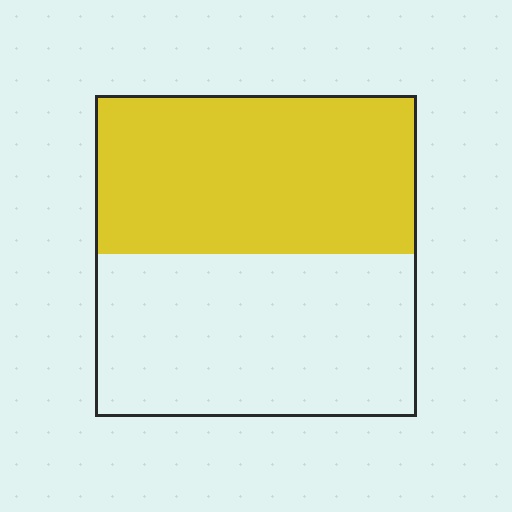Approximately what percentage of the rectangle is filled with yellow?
Approximately 50%.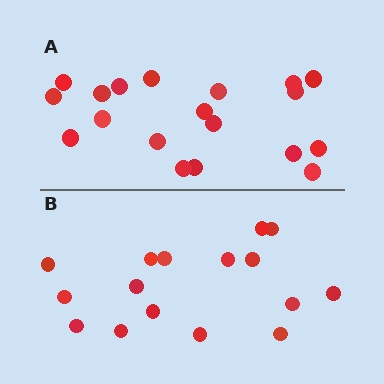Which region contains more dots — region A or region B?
Region A (the top region) has more dots.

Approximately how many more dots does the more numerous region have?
Region A has just a few more — roughly 2 or 3 more dots than region B.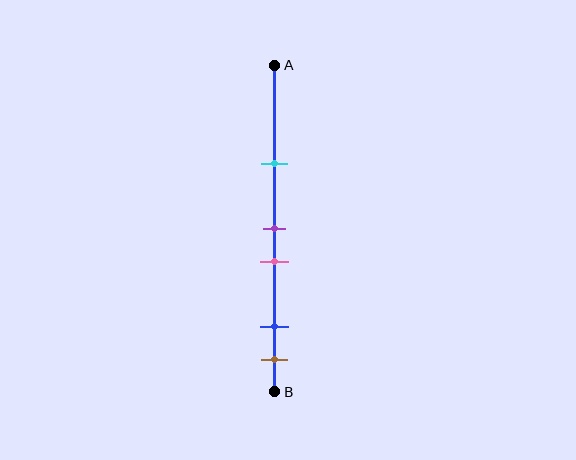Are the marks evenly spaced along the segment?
No, the marks are not evenly spaced.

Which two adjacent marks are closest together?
The purple and pink marks are the closest adjacent pair.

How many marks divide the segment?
There are 5 marks dividing the segment.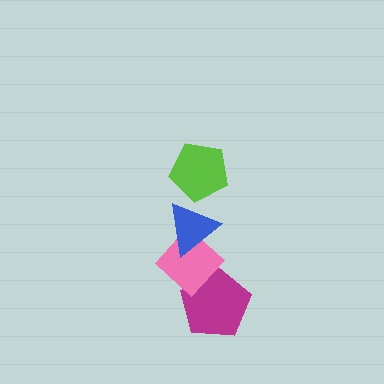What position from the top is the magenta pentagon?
The magenta pentagon is 4th from the top.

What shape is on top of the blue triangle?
The lime pentagon is on top of the blue triangle.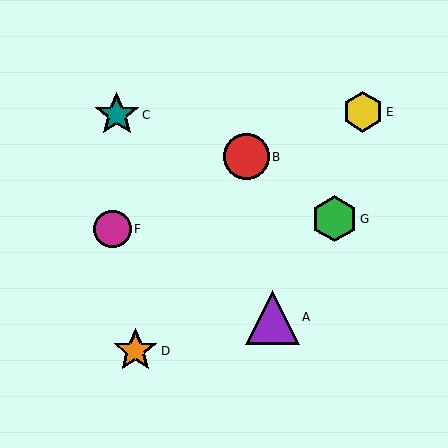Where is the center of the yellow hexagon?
The center of the yellow hexagon is at (363, 112).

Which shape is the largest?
The purple triangle (labeled A) is the largest.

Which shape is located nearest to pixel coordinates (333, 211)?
The green hexagon (labeled G) at (334, 219) is nearest to that location.